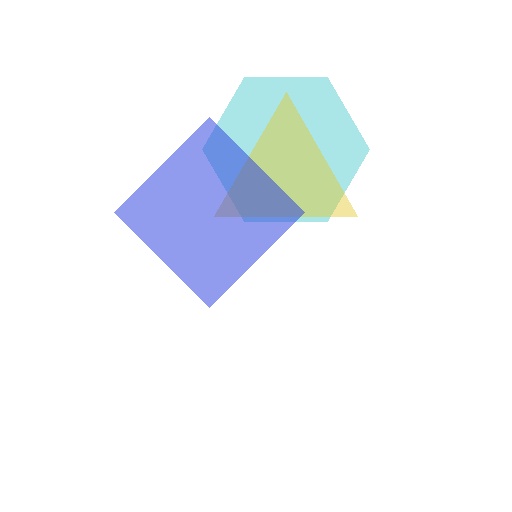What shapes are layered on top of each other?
The layered shapes are: a cyan hexagon, a yellow triangle, a blue diamond.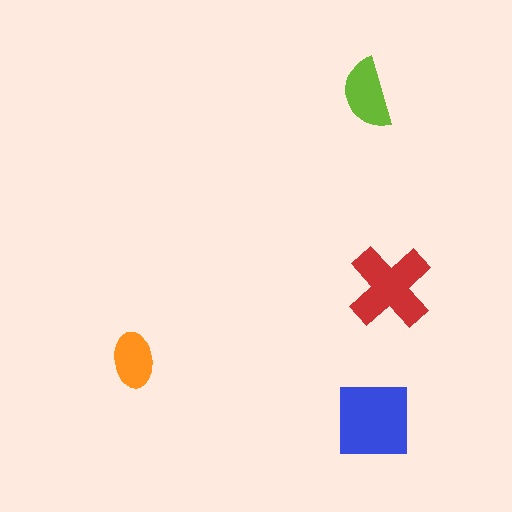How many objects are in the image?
There are 4 objects in the image.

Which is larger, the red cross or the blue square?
The blue square.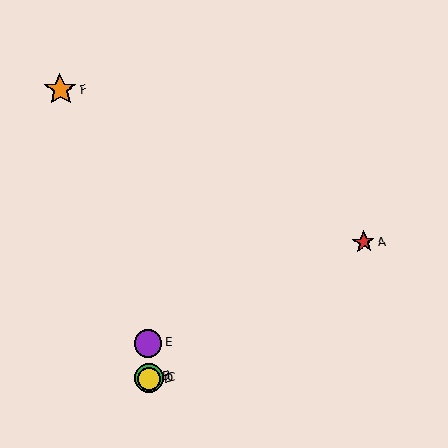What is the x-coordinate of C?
Object C is at x≈149.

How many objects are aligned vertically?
4 objects (B, C, D, E) are aligned vertically.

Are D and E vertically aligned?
Yes, both are at x≈149.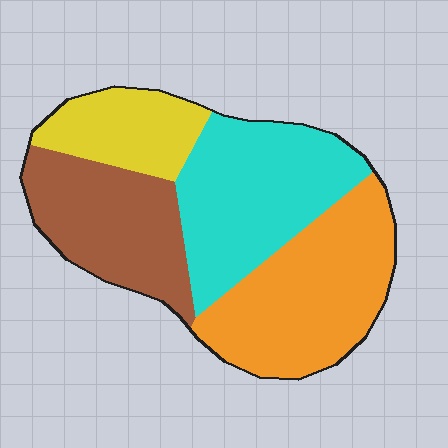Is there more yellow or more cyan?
Cyan.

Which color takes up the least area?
Yellow, at roughly 15%.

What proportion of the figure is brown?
Brown takes up about one quarter (1/4) of the figure.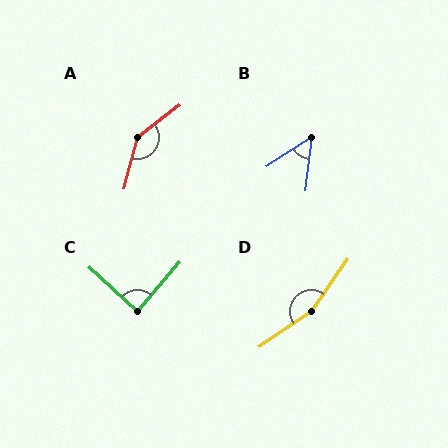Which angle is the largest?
D, at approximately 159 degrees.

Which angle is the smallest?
B, at approximately 51 degrees.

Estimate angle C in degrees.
Approximately 88 degrees.